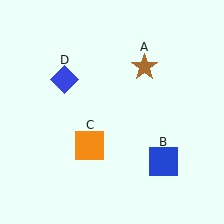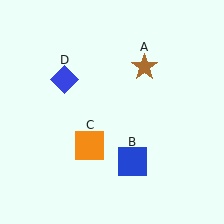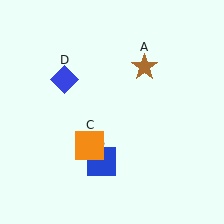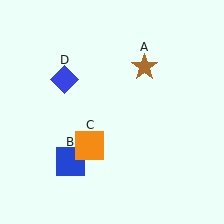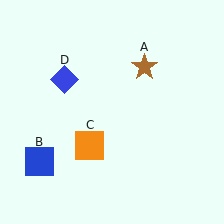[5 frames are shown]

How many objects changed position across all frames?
1 object changed position: blue square (object B).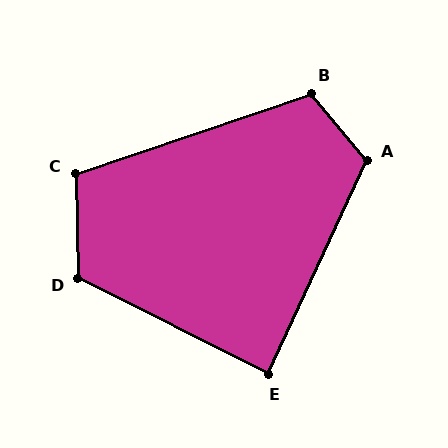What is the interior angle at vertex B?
Approximately 111 degrees (obtuse).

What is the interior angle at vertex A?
Approximately 115 degrees (obtuse).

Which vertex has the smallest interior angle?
E, at approximately 88 degrees.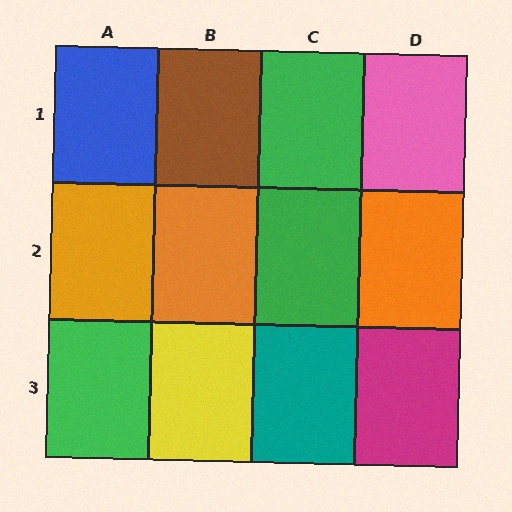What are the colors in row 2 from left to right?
Orange, orange, green, orange.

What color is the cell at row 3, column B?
Yellow.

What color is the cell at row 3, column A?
Green.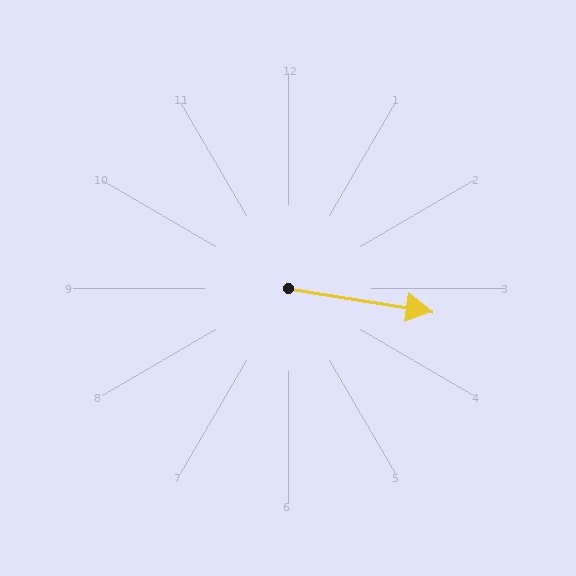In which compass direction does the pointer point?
East.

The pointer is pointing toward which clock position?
Roughly 3 o'clock.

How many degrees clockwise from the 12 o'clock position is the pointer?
Approximately 99 degrees.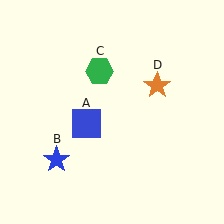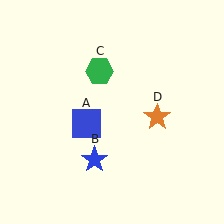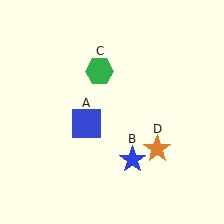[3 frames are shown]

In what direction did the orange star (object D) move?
The orange star (object D) moved down.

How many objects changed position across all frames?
2 objects changed position: blue star (object B), orange star (object D).